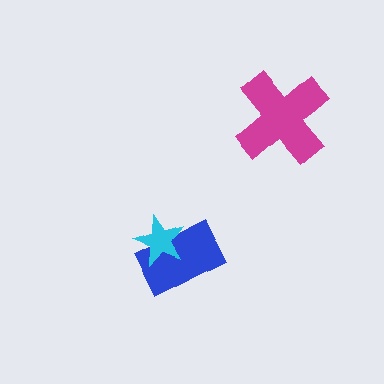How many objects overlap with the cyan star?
1 object overlaps with the cyan star.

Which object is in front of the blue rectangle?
The cyan star is in front of the blue rectangle.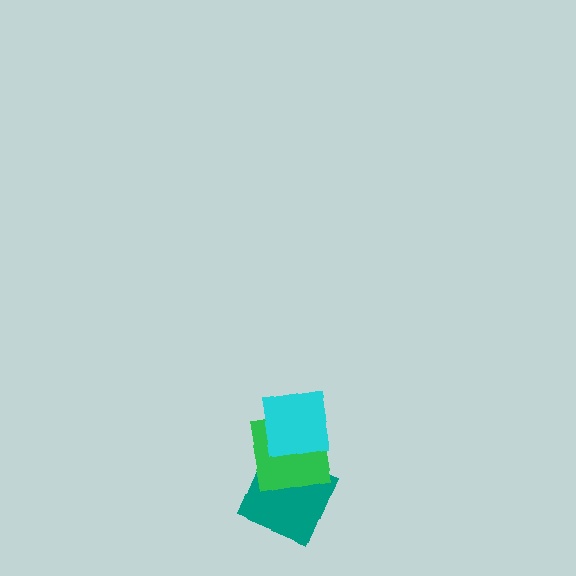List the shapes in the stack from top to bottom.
From top to bottom: the cyan square, the green square, the teal square.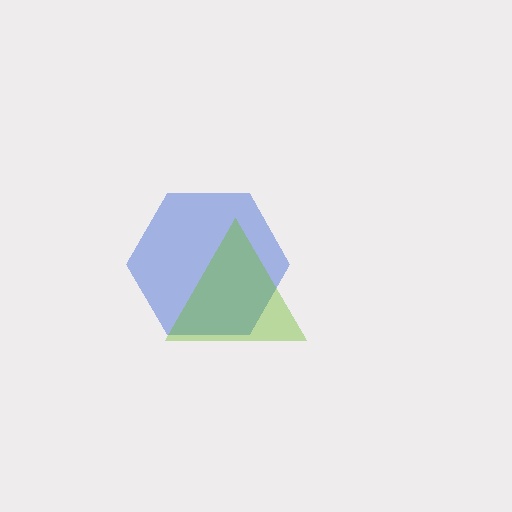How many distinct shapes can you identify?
There are 2 distinct shapes: a blue hexagon, a lime triangle.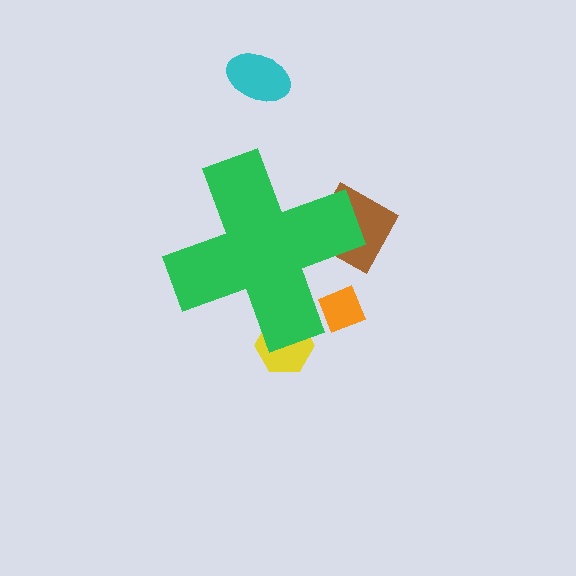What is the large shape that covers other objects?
A green cross.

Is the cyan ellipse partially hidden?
No, the cyan ellipse is fully visible.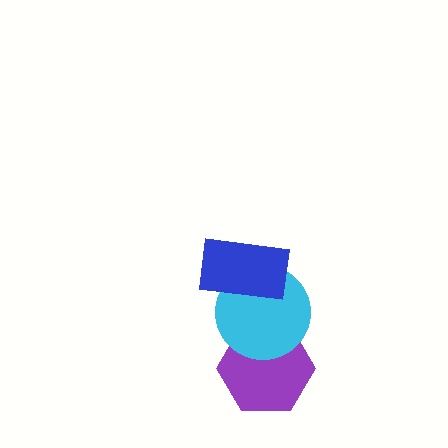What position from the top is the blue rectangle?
The blue rectangle is 1st from the top.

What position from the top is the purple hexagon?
The purple hexagon is 3rd from the top.